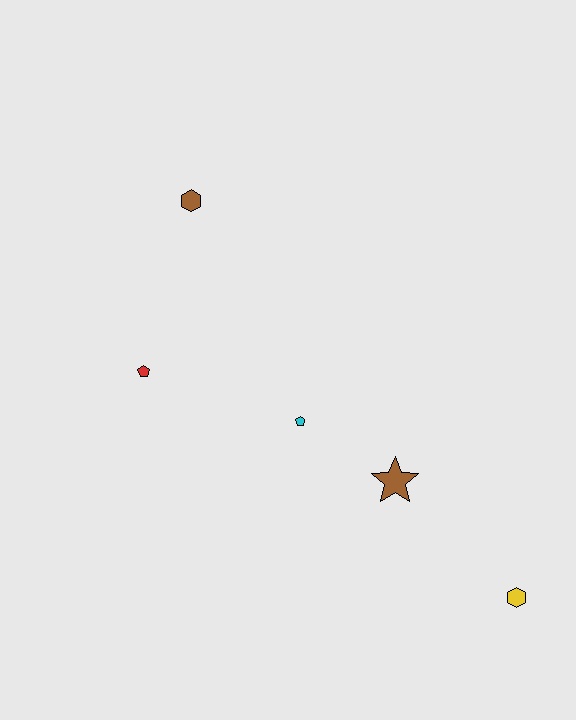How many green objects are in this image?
There are no green objects.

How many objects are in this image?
There are 5 objects.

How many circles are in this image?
There are no circles.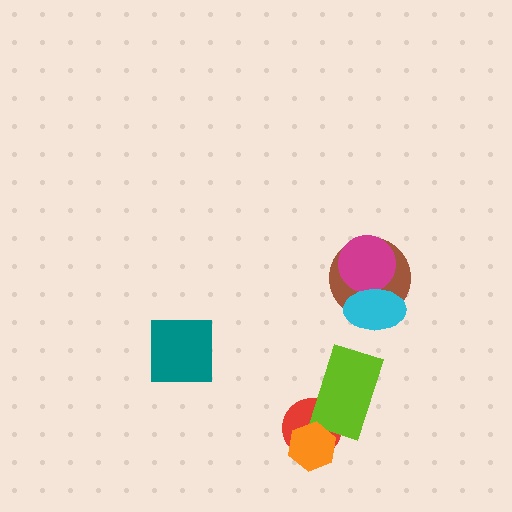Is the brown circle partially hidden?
Yes, it is partially covered by another shape.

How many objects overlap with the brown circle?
2 objects overlap with the brown circle.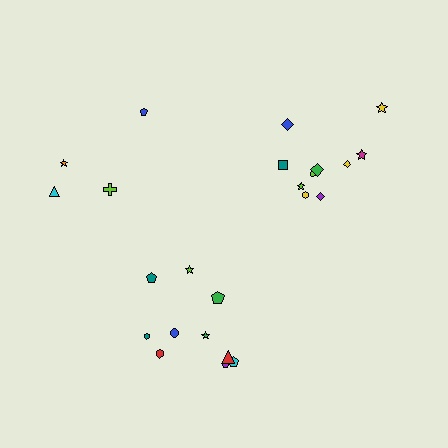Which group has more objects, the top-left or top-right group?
The top-right group.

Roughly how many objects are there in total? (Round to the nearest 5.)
Roughly 25 objects in total.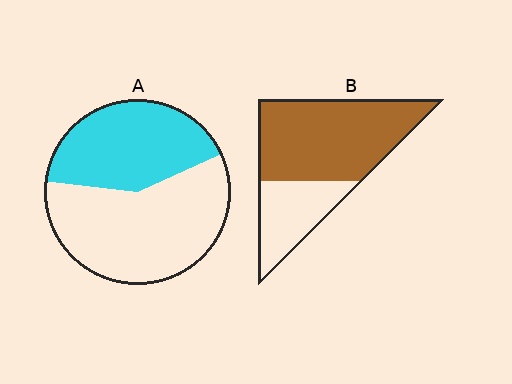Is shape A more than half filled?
No.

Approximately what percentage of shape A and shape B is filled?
A is approximately 40% and B is approximately 70%.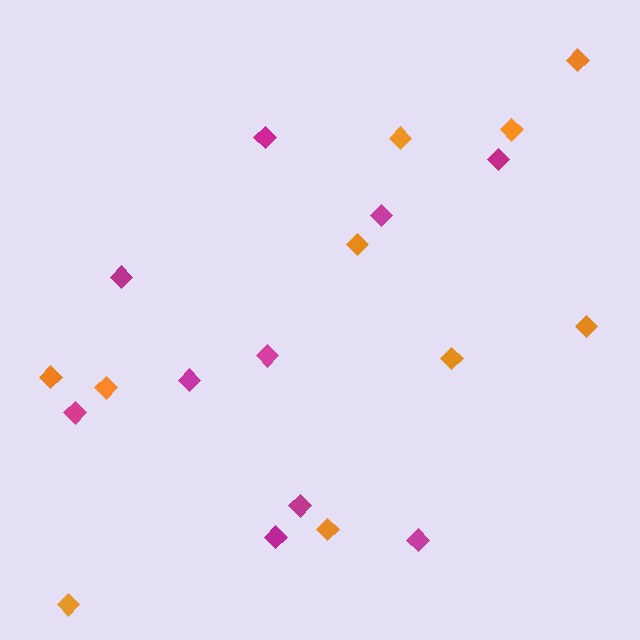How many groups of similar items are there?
There are 2 groups: one group of magenta diamonds (10) and one group of orange diamonds (10).